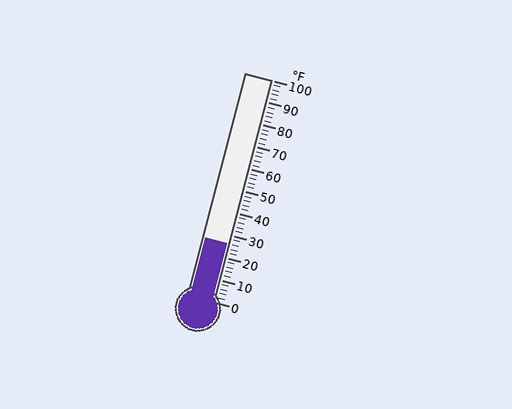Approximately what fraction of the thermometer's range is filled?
The thermometer is filled to approximately 25% of its range.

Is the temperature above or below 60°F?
The temperature is below 60°F.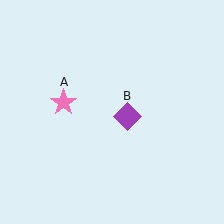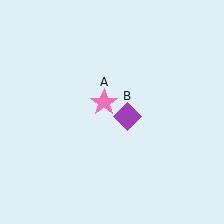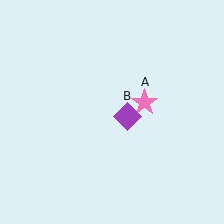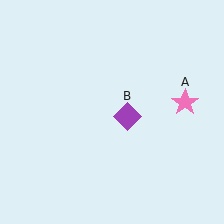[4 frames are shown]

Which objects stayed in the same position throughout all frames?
Purple diamond (object B) remained stationary.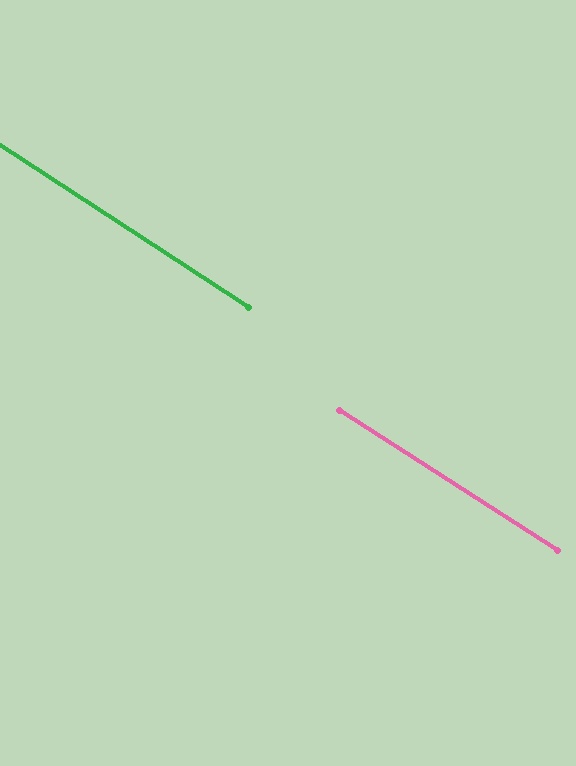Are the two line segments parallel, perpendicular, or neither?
Parallel — their directions differ by only 0.5°.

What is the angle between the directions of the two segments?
Approximately 1 degree.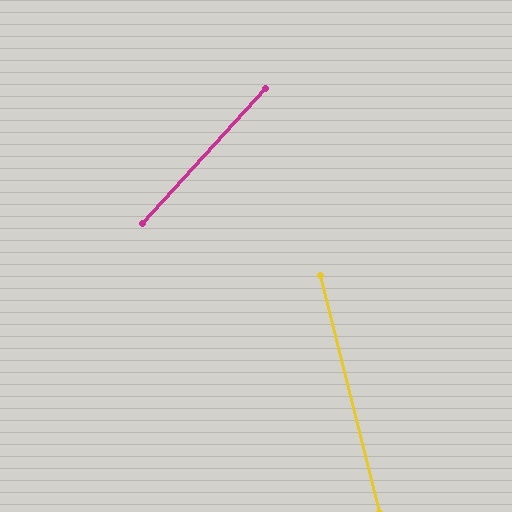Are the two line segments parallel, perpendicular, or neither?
Neither parallel nor perpendicular — they differ by about 56°.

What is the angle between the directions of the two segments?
Approximately 56 degrees.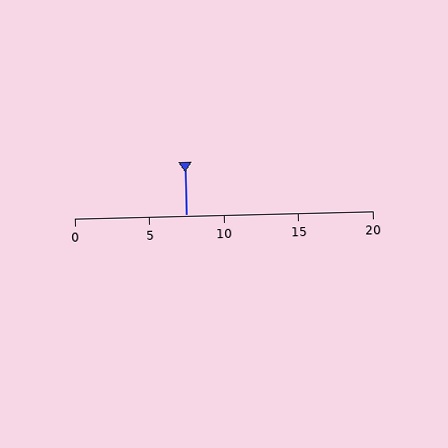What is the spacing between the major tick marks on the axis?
The major ticks are spaced 5 apart.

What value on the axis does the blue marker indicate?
The marker indicates approximately 7.5.